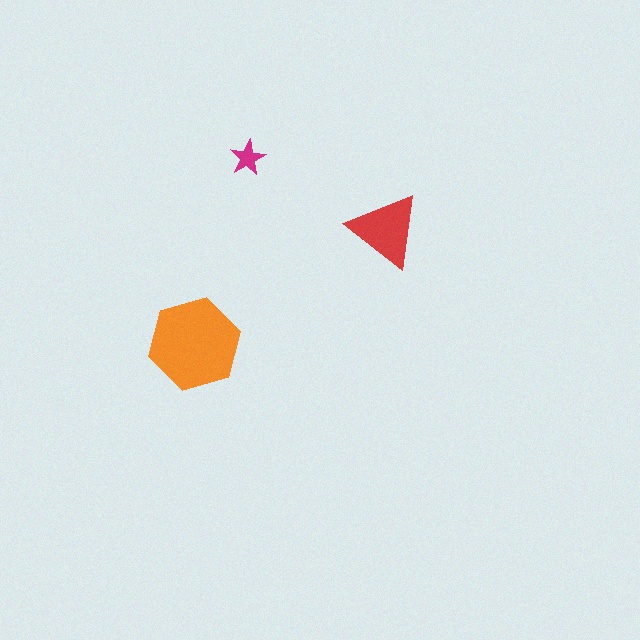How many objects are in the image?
There are 3 objects in the image.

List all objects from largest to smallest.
The orange hexagon, the red triangle, the magenta star.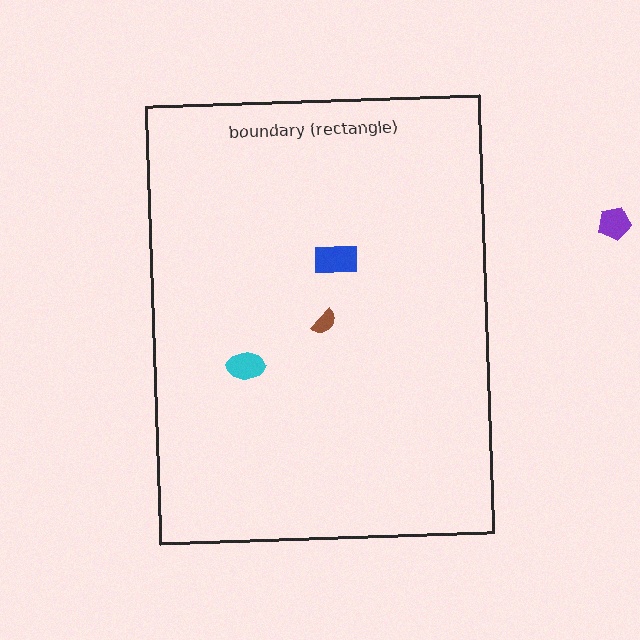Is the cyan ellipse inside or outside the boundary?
Inside.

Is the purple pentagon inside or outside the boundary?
Outside.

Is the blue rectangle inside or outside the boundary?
Inside.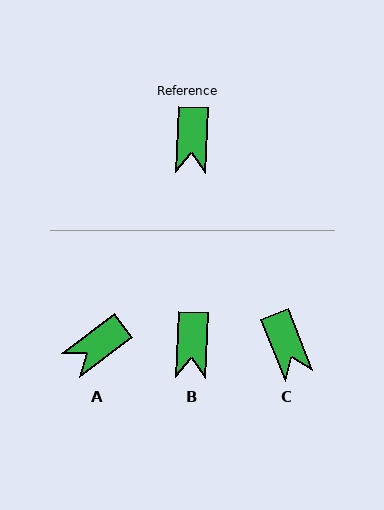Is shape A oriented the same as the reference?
No, it is off by about 51 degrees.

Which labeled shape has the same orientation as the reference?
B.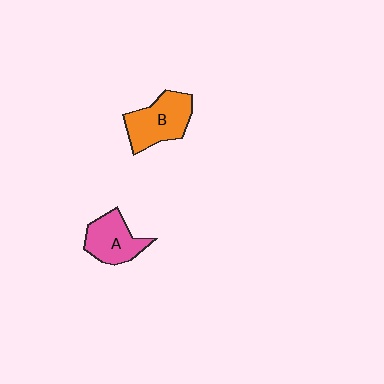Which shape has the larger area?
Shape B (orange).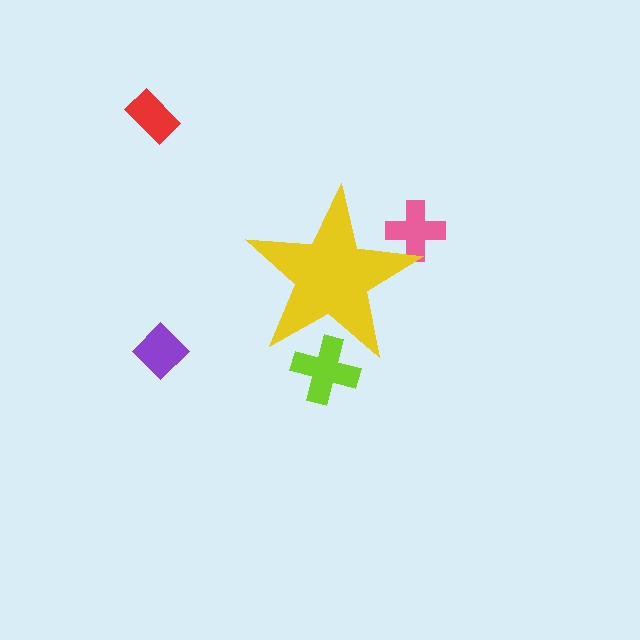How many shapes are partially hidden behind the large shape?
2 shapes are partially hidden.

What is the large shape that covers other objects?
A yellow star.